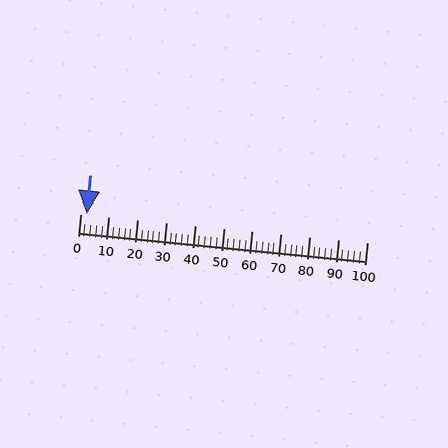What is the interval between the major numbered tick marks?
The major tick marks are spaced 10 units apart.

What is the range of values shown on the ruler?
The ruler shows values from 0 to 100.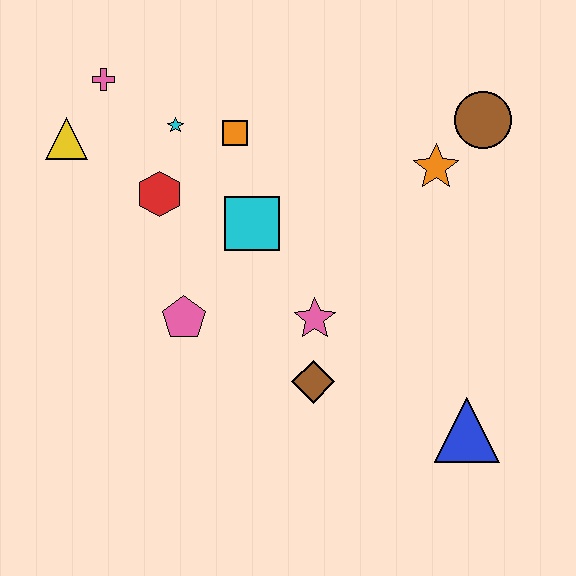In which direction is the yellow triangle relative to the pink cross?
The yellow triangle is below the pink cross.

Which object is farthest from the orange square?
The blue triangle is farthest from the orange square.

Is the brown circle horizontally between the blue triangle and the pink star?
No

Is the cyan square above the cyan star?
No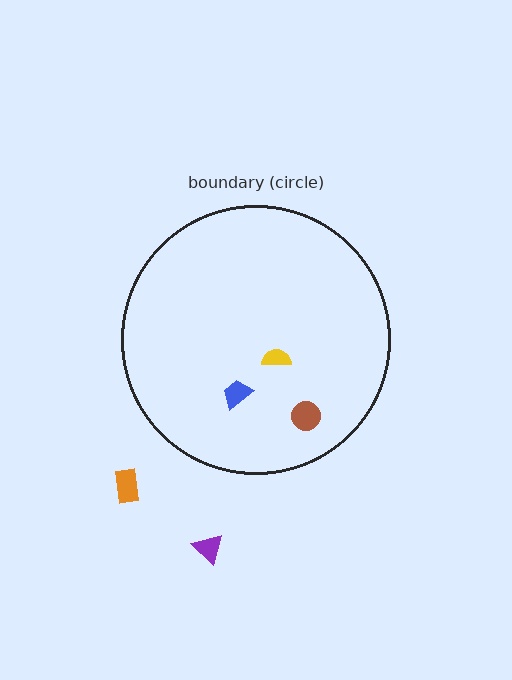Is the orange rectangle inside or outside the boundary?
Outside.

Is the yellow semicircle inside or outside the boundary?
Inside.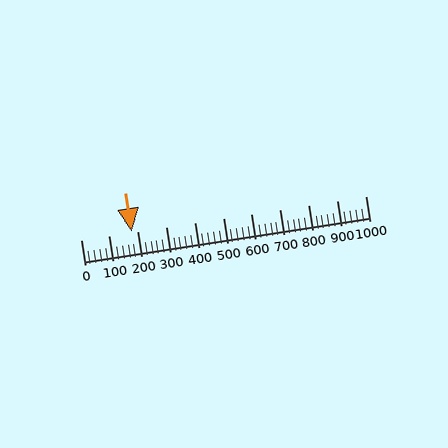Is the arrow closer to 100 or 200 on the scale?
The arrow is closer to 200.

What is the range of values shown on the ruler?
The ruler shows values from 0 to 1000.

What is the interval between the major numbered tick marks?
The major tick marks are spaced 100 units apart.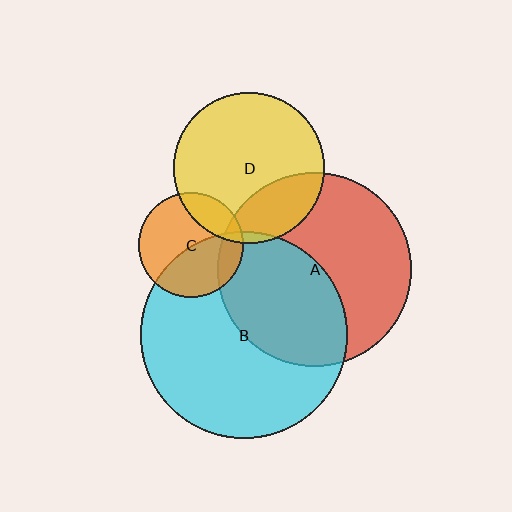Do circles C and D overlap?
Yes.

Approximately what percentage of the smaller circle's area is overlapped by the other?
Approximately 20%.